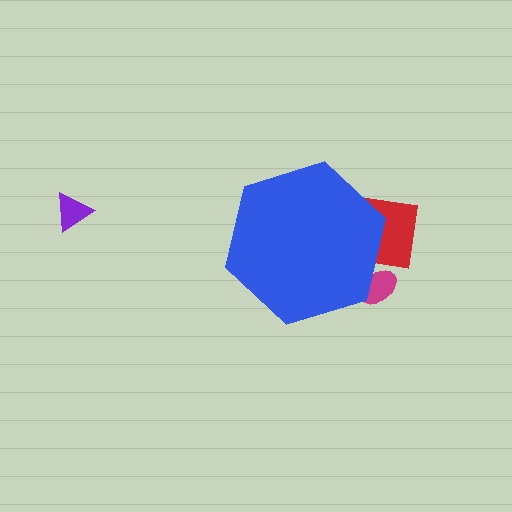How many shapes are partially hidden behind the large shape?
2 shapes are partially hidden.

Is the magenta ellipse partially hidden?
Yes, the magenta ellipse is partially hidden behind the blue hexagon.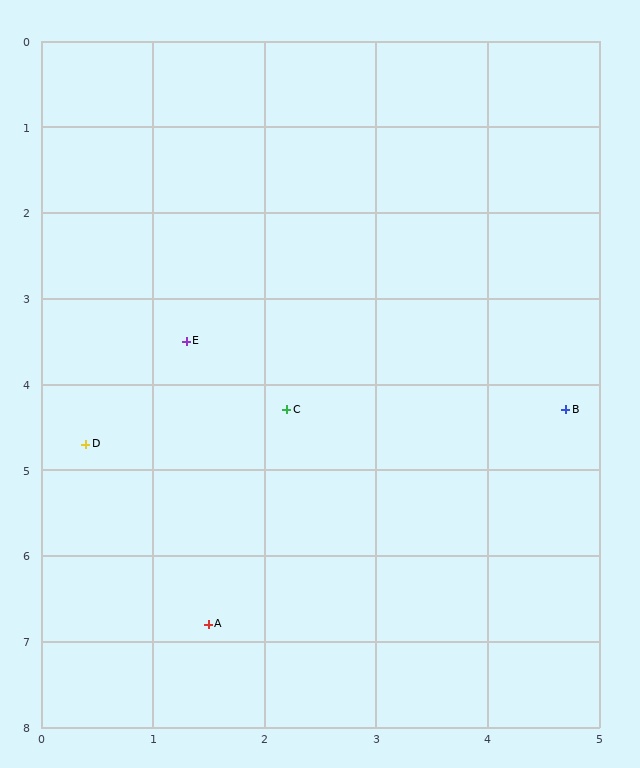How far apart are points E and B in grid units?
Points E and B are about 3.5 grid units apart.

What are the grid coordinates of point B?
Point B is at approximately (4.7, 4.3).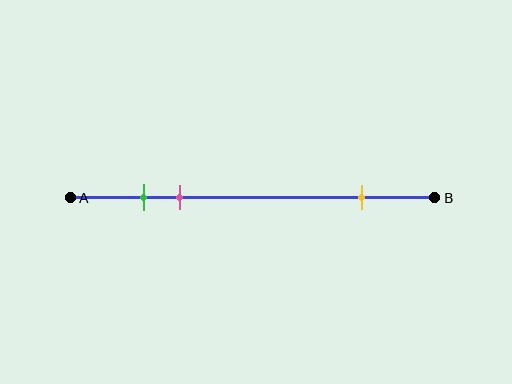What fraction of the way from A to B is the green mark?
The green mark is approximately 20% (0.2) of the way from A to B.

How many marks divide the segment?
There are 3 marks dividing the segment.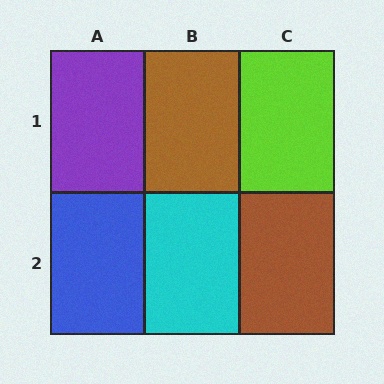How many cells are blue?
1 cell is blue.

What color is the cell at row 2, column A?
Blue.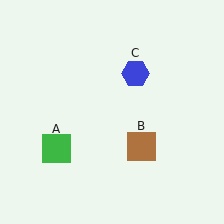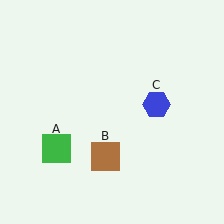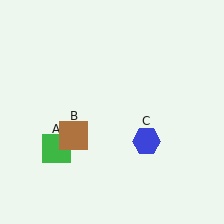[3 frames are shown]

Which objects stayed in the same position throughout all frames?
Green square (object A) remained stationary.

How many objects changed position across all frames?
2 objects changed position: brown square (object B), blue hexagon (object C).